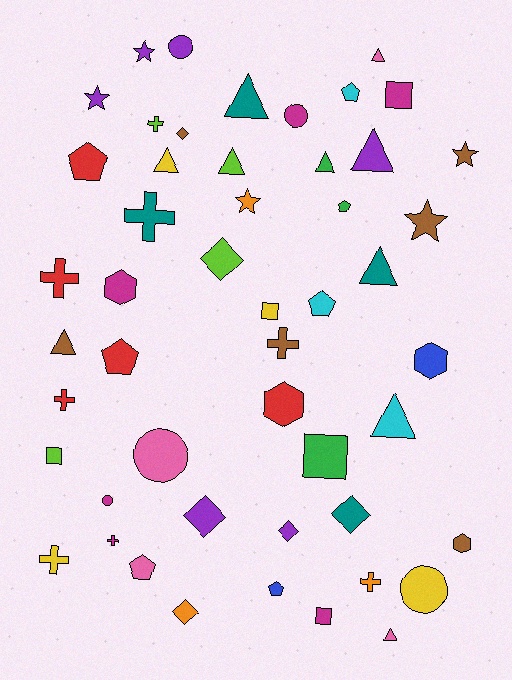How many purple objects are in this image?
There are 6 purple objects.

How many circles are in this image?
There are 5 circles.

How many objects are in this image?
There are 50 objects.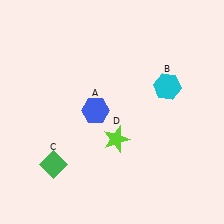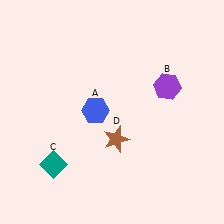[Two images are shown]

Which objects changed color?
B changed from cyan to purple. C changed from green to teal. D changed from lime to brown.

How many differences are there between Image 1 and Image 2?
There are 3 differences between the two images.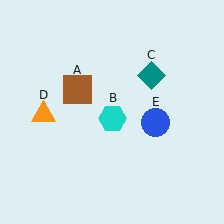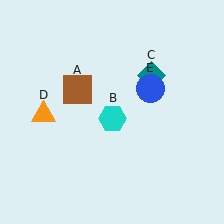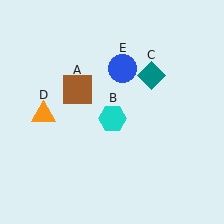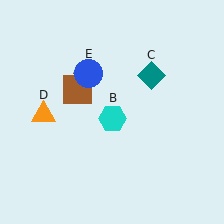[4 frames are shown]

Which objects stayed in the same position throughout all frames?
Brown square (object A) and cyan hexagon (object B) and teal diamond (object C) and orange triangle (object D) remained stationary.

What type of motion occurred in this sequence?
The blue circle (object E) rotated counterclockwise around the center of the scene.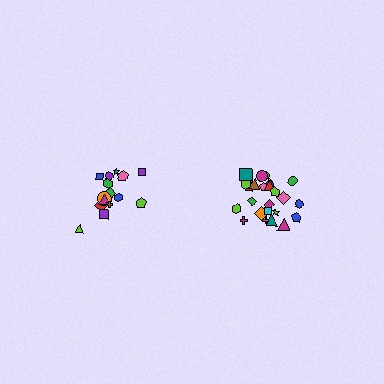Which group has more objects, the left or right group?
The right group.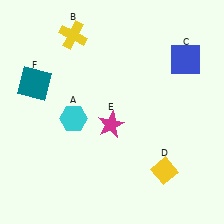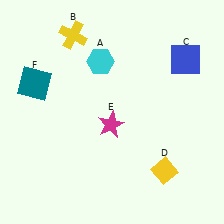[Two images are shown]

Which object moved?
The cyan hexagon (A) moved up.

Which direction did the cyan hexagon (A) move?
The cyan hexagon (A) moved up.